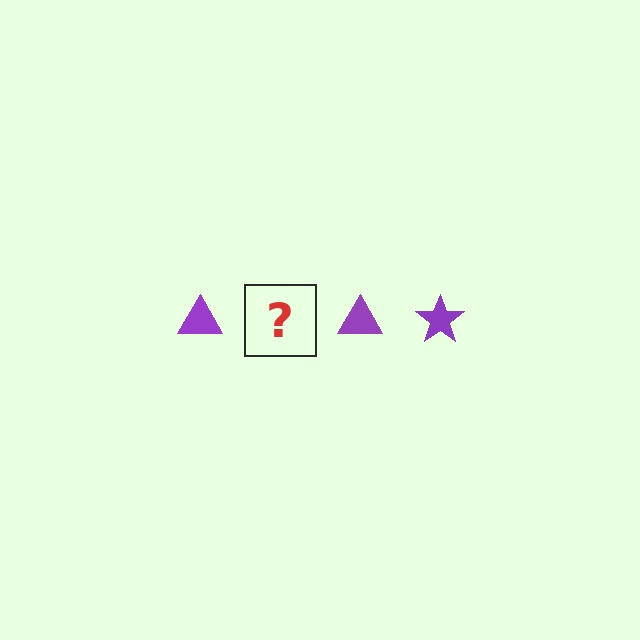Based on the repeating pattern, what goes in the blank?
The blank should be a purple star.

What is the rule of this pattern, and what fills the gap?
The rule is that the pattern cycles through triangle, star shapes in purple. The gap should be filled with a purple star.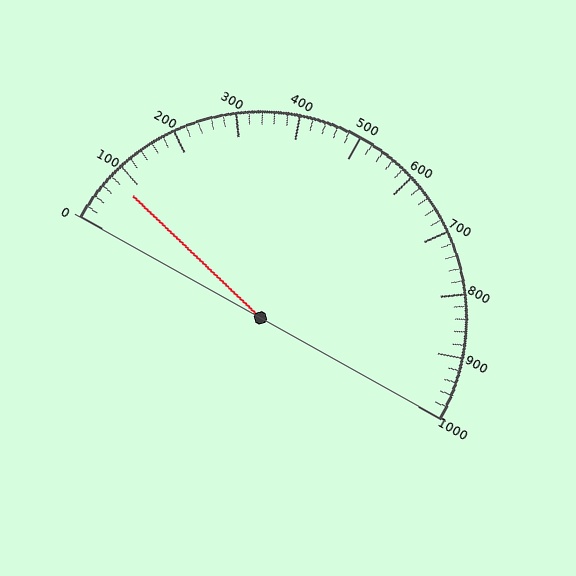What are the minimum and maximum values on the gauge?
The gauge ranges from 0 to 1000.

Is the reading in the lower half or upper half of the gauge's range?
The reading is in the lower half of the range (0 to 1000).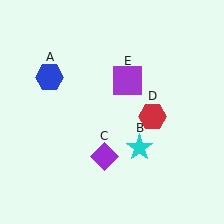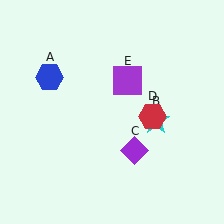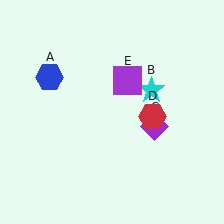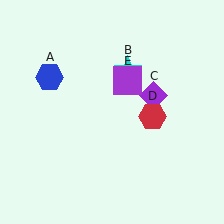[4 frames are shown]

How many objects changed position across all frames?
2 objects changed position: cyan star (object B), purple diamond (object C).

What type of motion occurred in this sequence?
The cyan star (object B), purple diamond (object C) rotated counterclockwise around the center of the scene.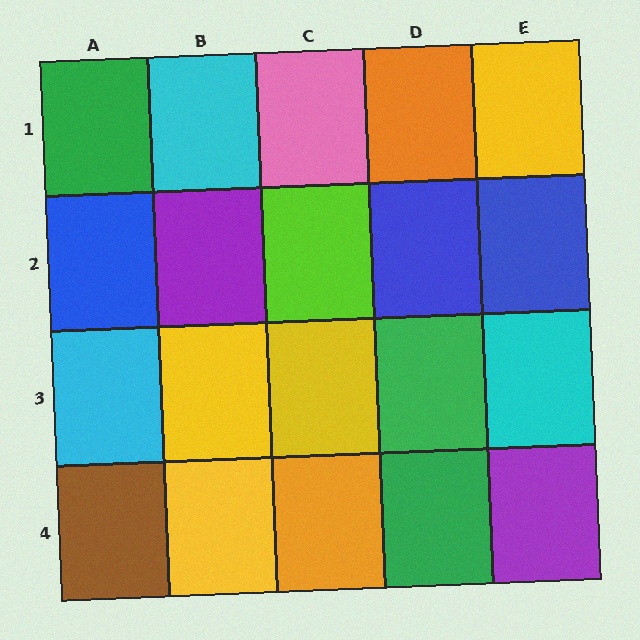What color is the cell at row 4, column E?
Purple.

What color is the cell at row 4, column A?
Brown.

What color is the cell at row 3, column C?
Yellow.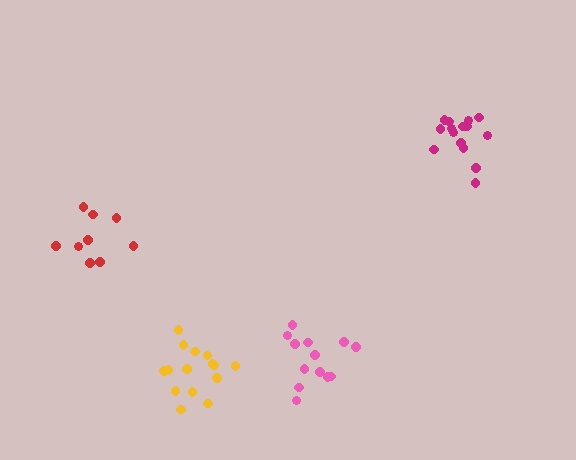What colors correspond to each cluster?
The clusters are colored: magenta, red, pink, yellow.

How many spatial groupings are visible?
There are 4 spatial groupings.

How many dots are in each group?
Group 1: 15 dots, Group 2: 9 dots, Group 3: 13 dots, Group 4: 15 dots (52 total).